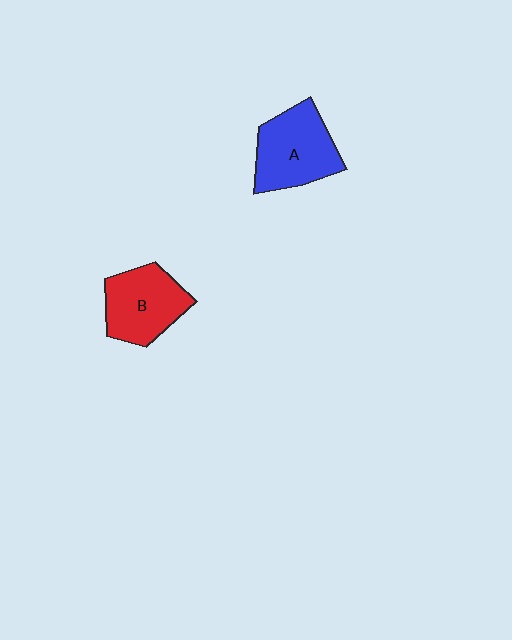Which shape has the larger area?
Shape A (blue).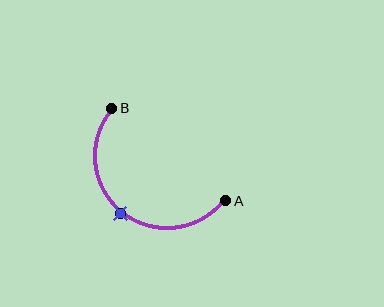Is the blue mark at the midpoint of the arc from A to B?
Yes. The blue mark lies on the arc at equal arc-length from both A and B — it is the arc midpoint.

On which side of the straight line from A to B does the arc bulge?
The arc bulges below and to the left of the straight line connecting A and B.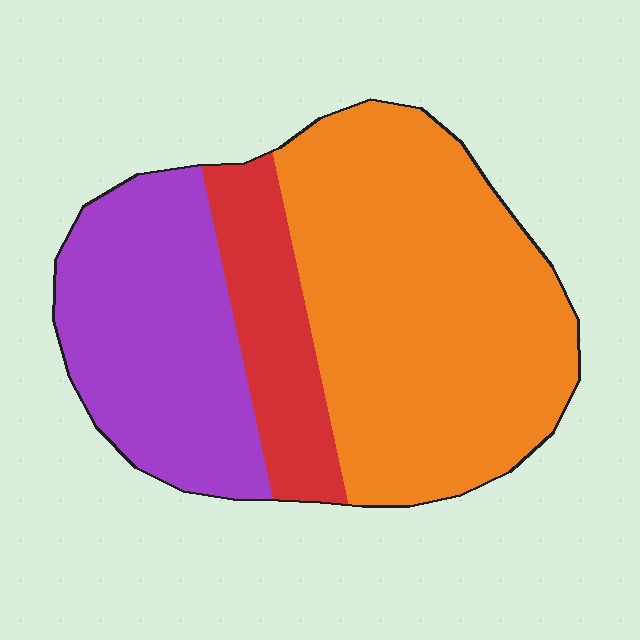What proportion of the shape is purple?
Purple takes up between a sixth and a third of the shape.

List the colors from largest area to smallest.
From largest to smallest: orange, purple, red.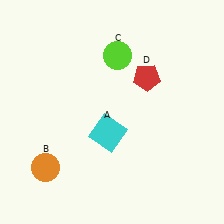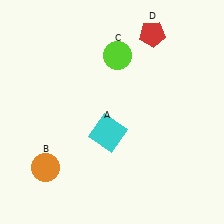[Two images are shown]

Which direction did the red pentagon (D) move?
The red pentagon (D) moved up.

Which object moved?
The red pentagon (D) moved up.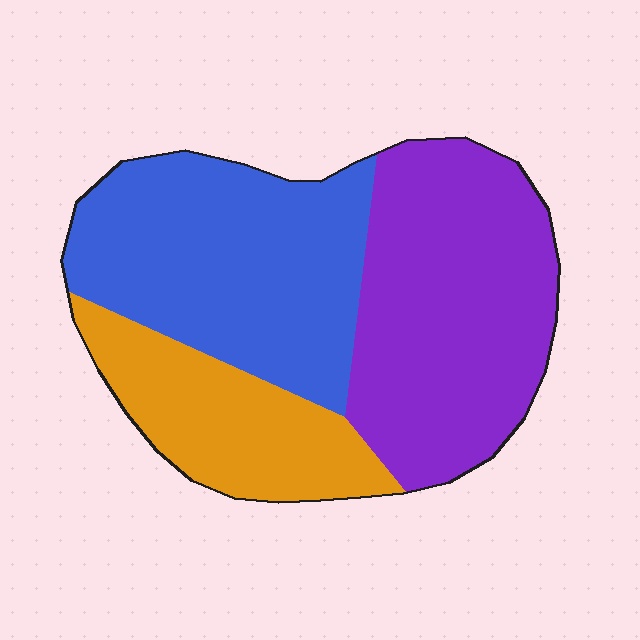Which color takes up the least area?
Orange, at roughly 20%.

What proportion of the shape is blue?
Blue takes up about three eighths (3/8) of the shape.